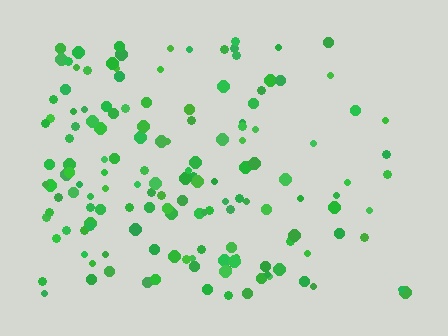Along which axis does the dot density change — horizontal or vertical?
Horizontal.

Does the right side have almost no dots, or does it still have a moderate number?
Still a moderate number, just noticeably fewer than the left.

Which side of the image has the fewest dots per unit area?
The right.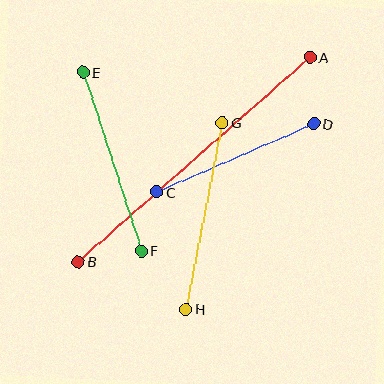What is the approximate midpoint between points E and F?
The midpoint is at approximately (112, 162) pixels.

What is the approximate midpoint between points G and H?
The midpoint is at approximately (204, 216) pixels.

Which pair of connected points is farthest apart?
Points A and B are farthest apart.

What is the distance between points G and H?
The distance is approximately 190 pixels.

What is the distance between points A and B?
The distance is approximately 309 pixels.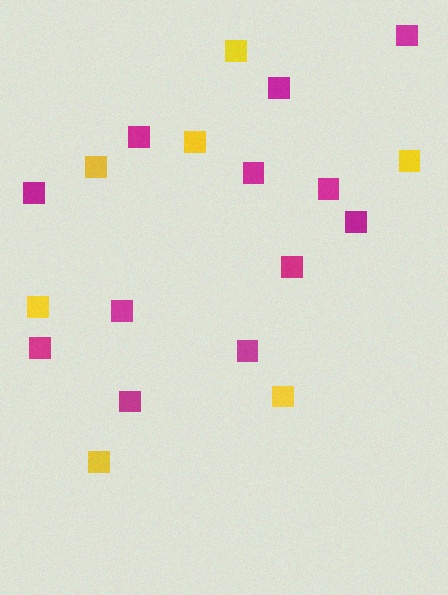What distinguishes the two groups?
There are 2 groups: one group of magenta squares (12) and one group of yellow squares (7).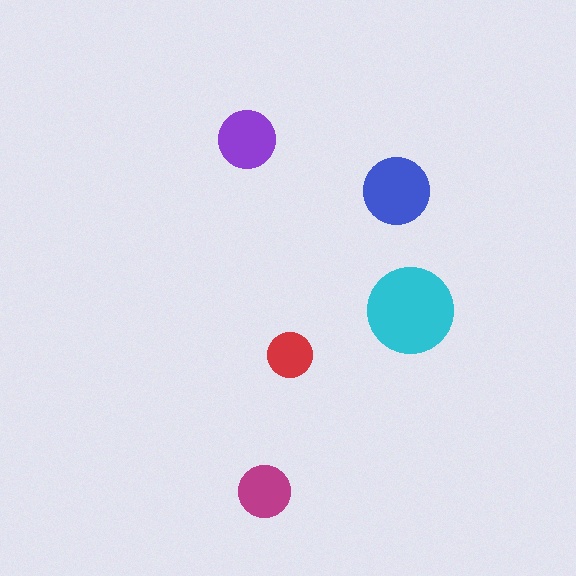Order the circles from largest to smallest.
the cyan one, the blue one, the purple one, the magenta one, the red one.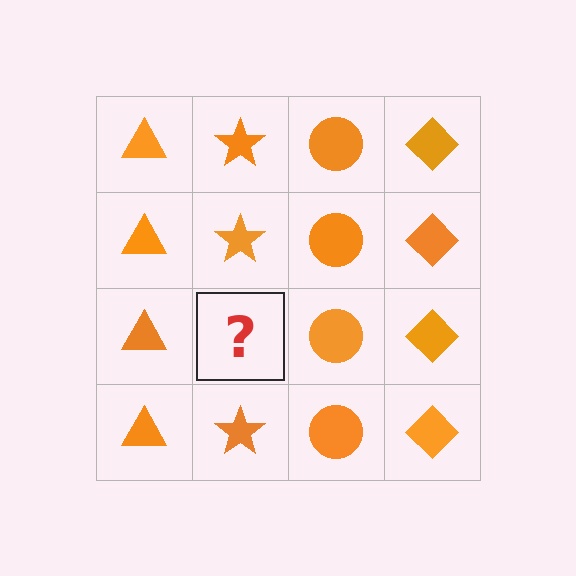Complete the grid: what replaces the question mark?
The question mark should be replaced with an orange star.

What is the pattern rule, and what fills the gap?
The rule is that each column has a consistent shape. The gap should be filled with an orange star.